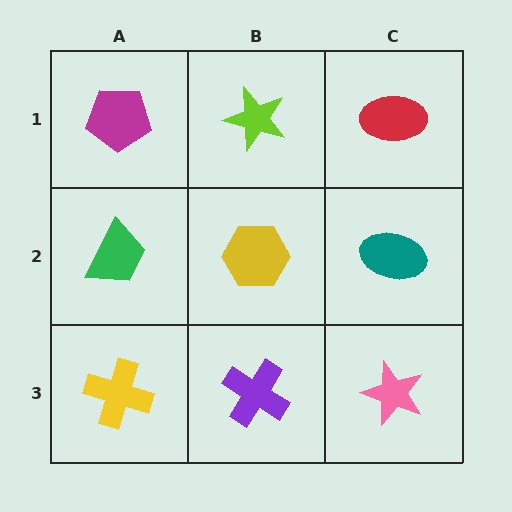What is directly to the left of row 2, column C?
A yellow hexagon.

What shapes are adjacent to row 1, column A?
A green trapezoid (row 2, column A), a lime star (row 1, column B).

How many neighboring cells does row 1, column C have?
2.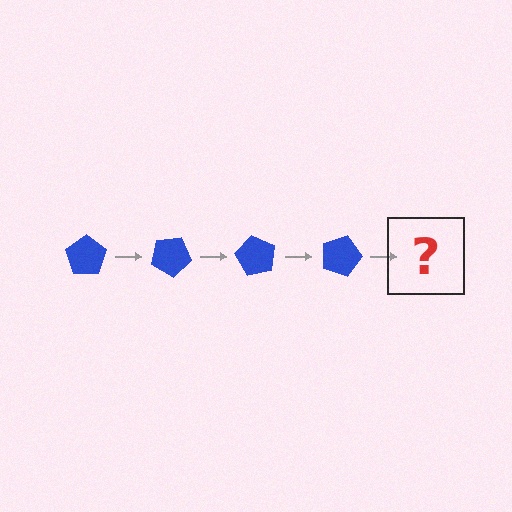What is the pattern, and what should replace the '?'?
The pattern is that the pentagon rotates 30 degrees each step. The '?' should be a blue pentagon rotated 120 degrees.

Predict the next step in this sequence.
The next step is a blue pentagon rotated 120 degrees.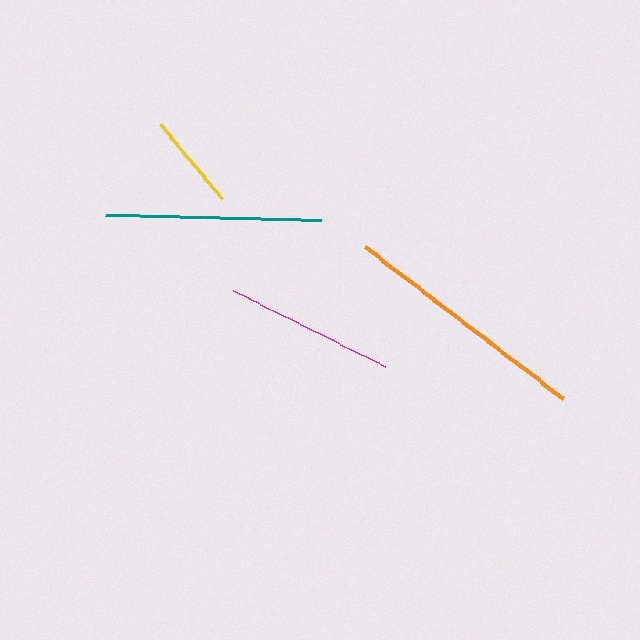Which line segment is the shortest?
The yellow line is the shortest at approximately 98 pixels.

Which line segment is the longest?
The orange line is the longest at approximately 250 pixels.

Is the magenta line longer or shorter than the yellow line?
The magenta line is longer than the yellow line.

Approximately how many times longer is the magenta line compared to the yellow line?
The magenta line is approximately 1.7 times the length of the yellow line.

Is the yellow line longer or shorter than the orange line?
The orange line is longer than the yellow line.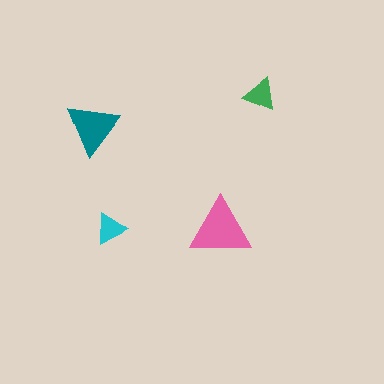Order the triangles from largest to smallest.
the pink one, the teal one, the green one, the cyan one.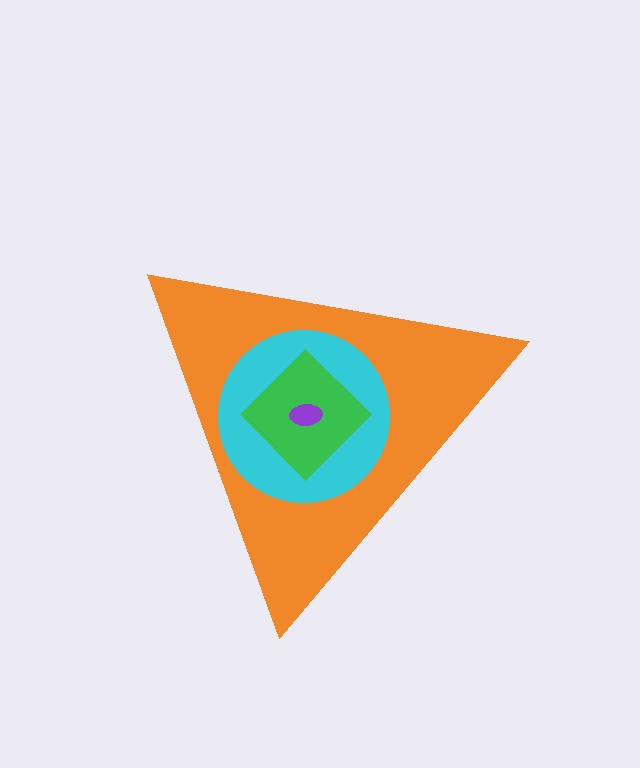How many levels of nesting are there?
4.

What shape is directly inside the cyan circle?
The green diamond.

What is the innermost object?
The purple ellipse.